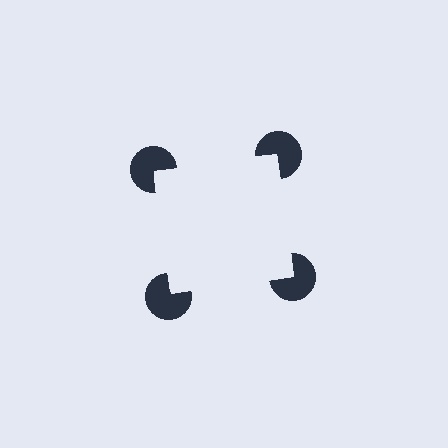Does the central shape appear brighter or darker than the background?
It typically appears slightly brighter than the background, even though no actual brightness change is drawn.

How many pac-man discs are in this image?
There are 4 — one at each vertex of the illusory square.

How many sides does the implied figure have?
4 sides.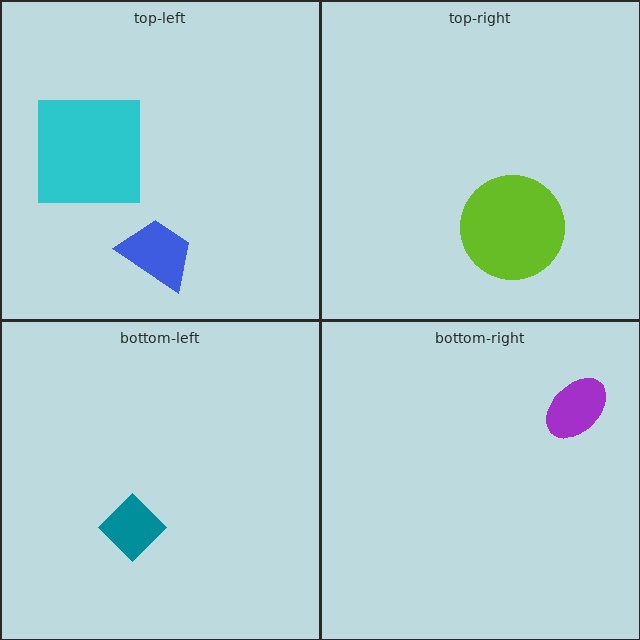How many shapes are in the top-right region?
1.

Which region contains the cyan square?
The top-left region.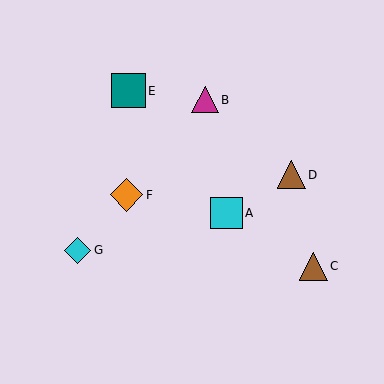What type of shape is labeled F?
Shape F is an orange diamond.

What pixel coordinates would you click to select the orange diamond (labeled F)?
Click at (126, 195) to select the orange diamond F.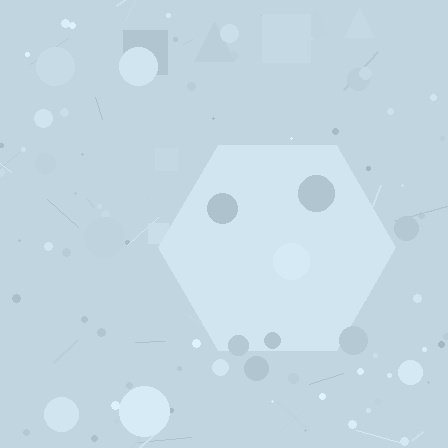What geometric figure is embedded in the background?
A hexagon is embedded in the background.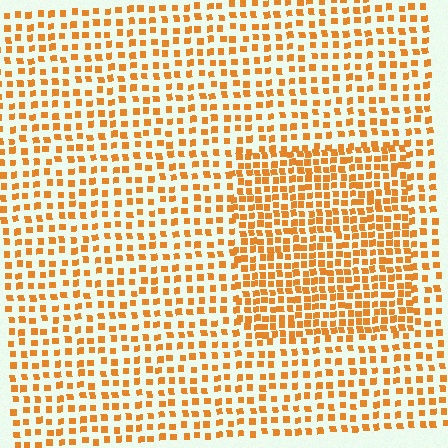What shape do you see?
I see a rectangle.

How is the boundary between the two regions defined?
The boundary is defined by a change in element density (approximately 1.8x ratio). All elements are the same color, size, and shape.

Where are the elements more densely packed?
The elements are more densely packed inside the rectangle boundary.